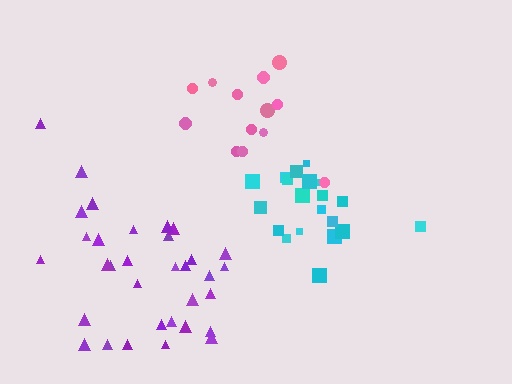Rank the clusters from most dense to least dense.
purple, cyan, pink.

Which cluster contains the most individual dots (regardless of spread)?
Purple (33).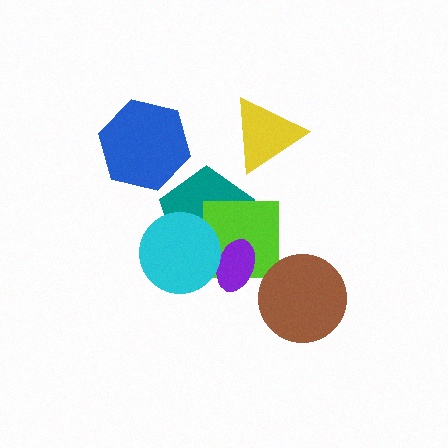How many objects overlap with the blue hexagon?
0 objects overlap with the blue hexagon.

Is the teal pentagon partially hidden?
Yes, it is partially covered by another shape.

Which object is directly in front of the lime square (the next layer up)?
The purple ellipse is directly in front of the lime square.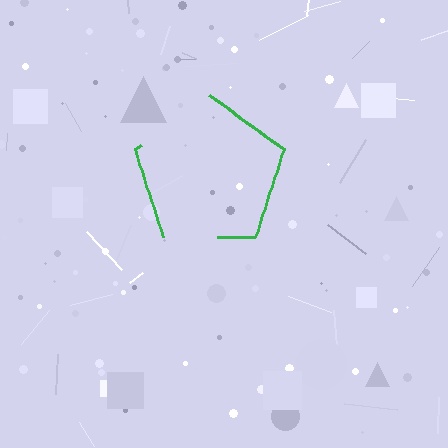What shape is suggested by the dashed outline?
The dashed outline suggests a pentagon.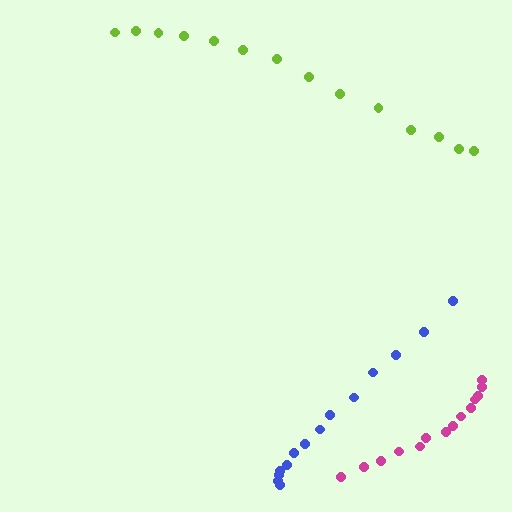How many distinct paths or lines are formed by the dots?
There are 3 distinct paths.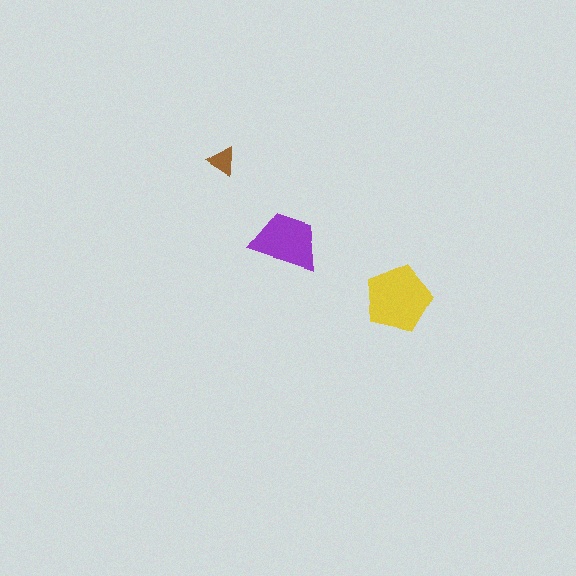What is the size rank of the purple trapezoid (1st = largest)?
2nd.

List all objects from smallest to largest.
The brown triangle, the purple trapezoid, the yellow pentagon.